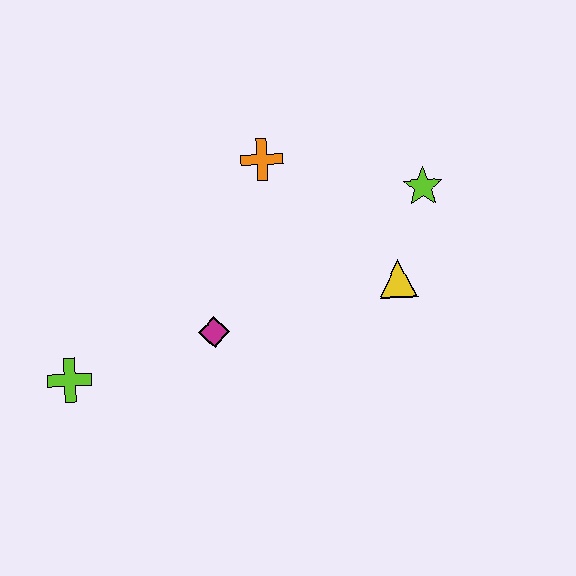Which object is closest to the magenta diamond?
The lime cross is closest to the magenta diamond.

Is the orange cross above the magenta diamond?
Yes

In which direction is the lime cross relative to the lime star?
The lime cross is to the left of the lime star.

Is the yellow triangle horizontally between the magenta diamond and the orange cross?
No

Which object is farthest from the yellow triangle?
The lime cross is farthest from the yellow triangle.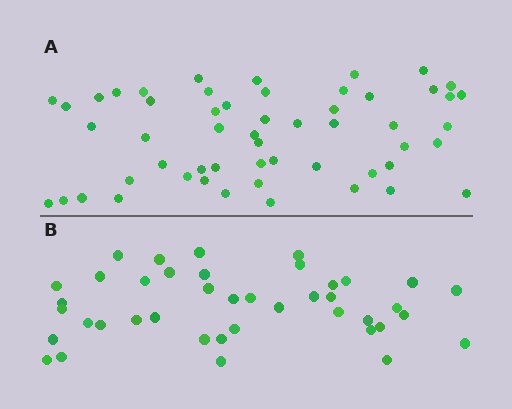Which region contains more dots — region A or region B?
Region A (the top region) has more dots.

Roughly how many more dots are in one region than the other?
Region A has approximately 15 more dots than region B.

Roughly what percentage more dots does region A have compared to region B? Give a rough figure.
About 30% more.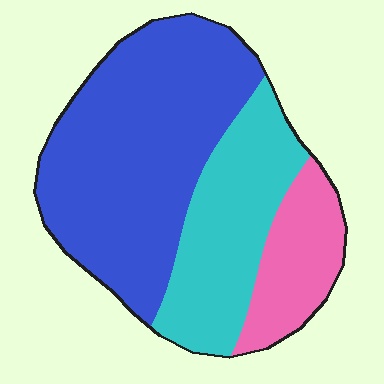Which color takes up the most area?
Blue, at roughly 55%.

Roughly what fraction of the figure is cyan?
Cyan covers around 30% of the figure.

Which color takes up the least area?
Pink, at roughly 15%.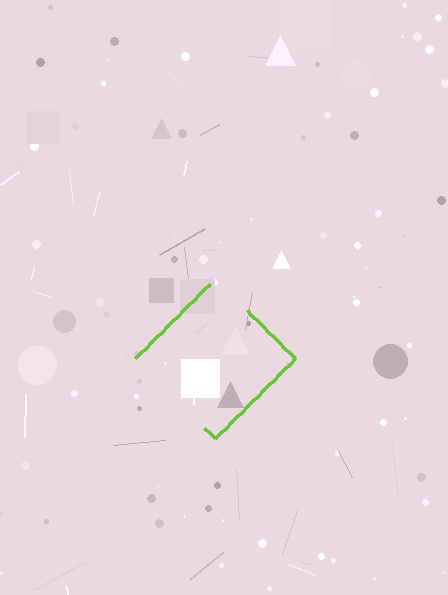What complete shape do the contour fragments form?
The contour fragments form a diamond.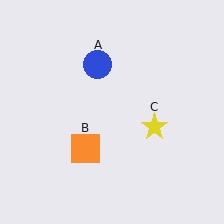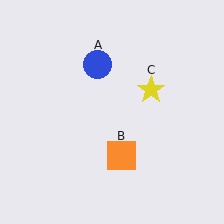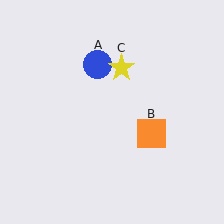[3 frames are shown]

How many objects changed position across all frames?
2 objects changed position: orange square (object B), yellow star (object C).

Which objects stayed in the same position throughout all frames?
Blue circle (object A) remained stationary.